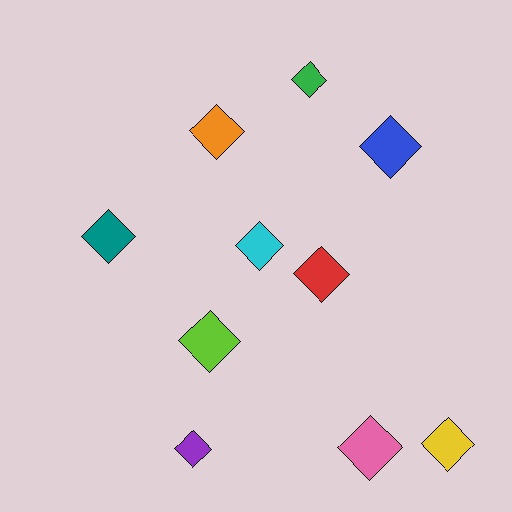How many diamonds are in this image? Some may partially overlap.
There are 10 diamonds.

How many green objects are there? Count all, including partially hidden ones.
There is 1 green object.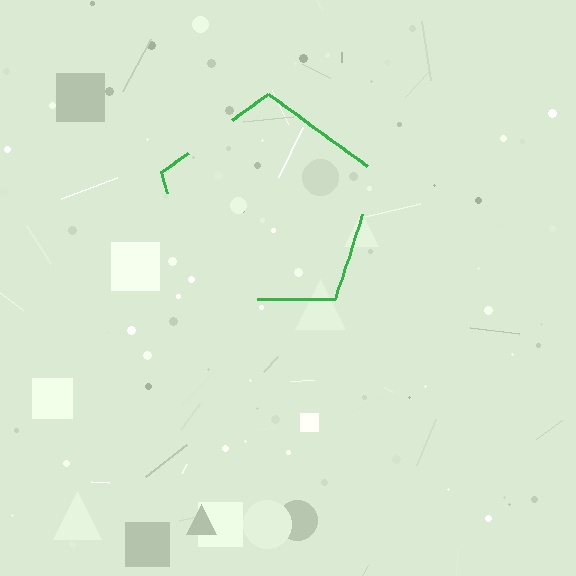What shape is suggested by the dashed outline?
The dashed outline suggests a pentagon.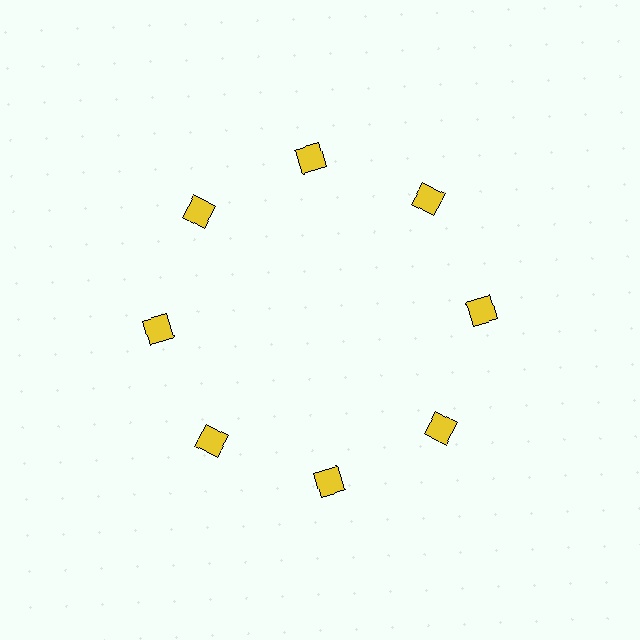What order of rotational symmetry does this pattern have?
This pattern has 8-fold rotational symmetry.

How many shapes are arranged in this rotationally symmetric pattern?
There are 8 shapes, arranged in 8 groups of 1.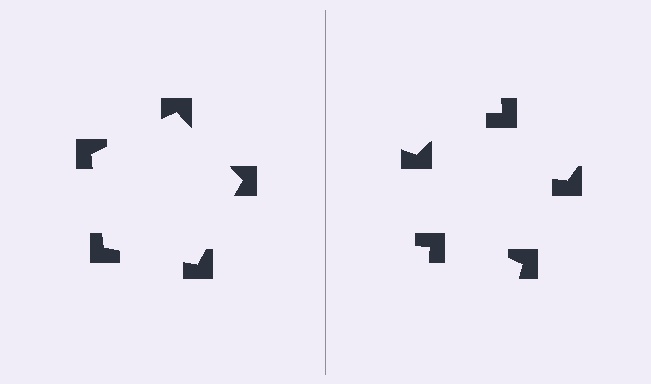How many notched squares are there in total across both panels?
10 — 5 on each side.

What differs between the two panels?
The notched squares are positioned identically on both sides; only the wedge orientations differ. On the left they align to a pentagon; on the right they are misaligned.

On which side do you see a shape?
An illusory pentagon appears on the left side. On the right side the wedge cuts are rotated, so no coherent shape forms.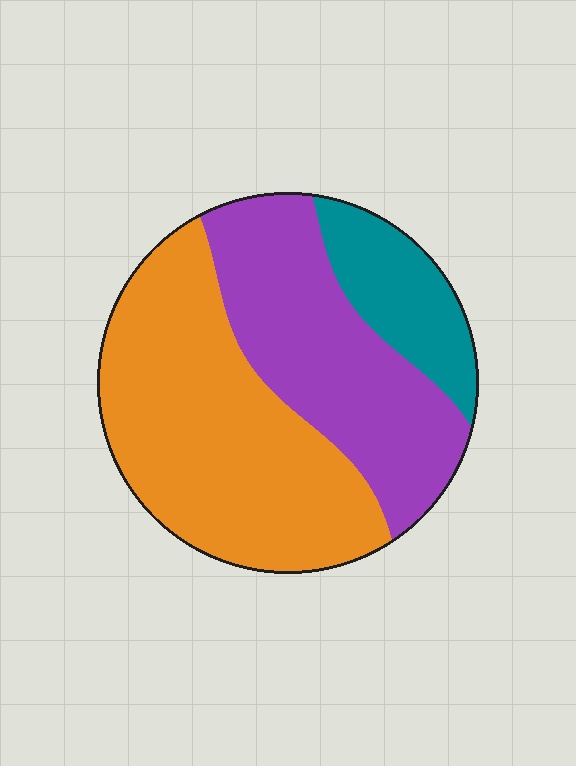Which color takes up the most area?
Orange, at roughly 50%.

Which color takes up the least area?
Teal, at roughly 15%.